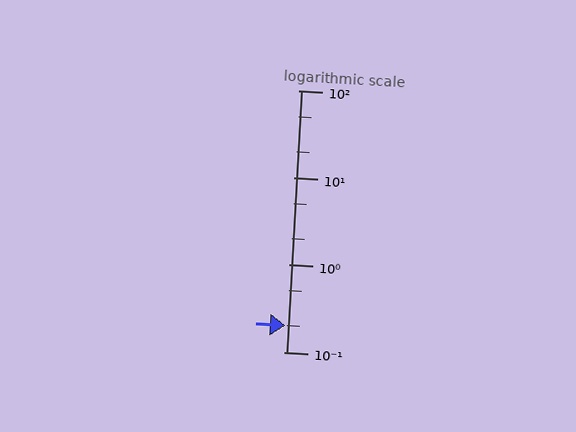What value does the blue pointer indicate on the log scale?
The pointer indicates approximately 0.2.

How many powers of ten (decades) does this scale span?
The scale spans 3 decades, from 0.1 to 100.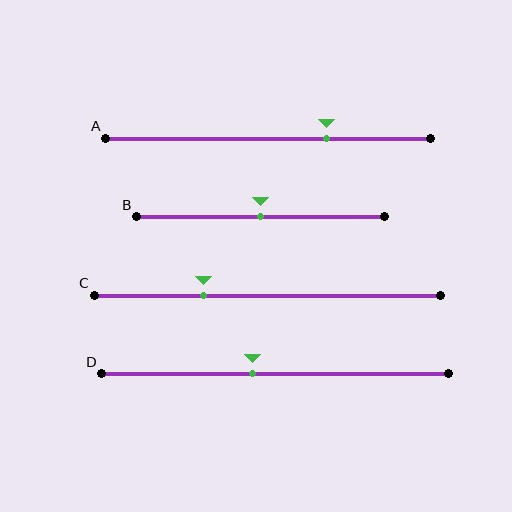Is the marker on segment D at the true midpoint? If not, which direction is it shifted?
No, the marker on segment D is shifted to the left by about 6% of the segment length.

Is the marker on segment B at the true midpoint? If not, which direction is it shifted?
Yes, the marker on segment B is at the true midpoint.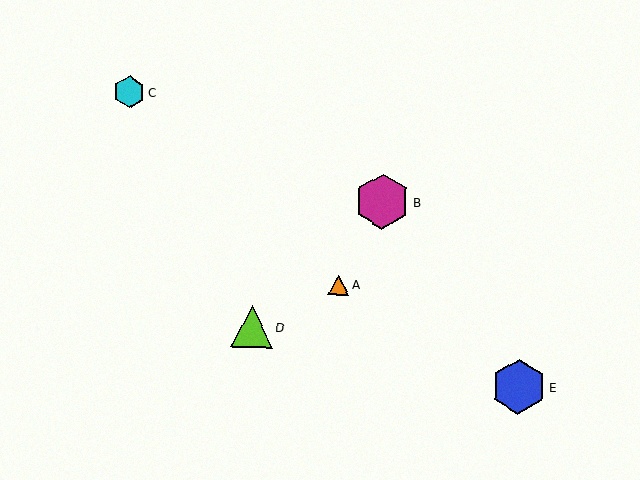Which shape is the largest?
The magenta hexagon (labeled B) is the largest.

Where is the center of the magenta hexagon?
The center of the magenta hexagon is at (382, 201).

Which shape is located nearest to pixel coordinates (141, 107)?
The cyan hexagon (labeled C) at (129, 92) is nearest to that location.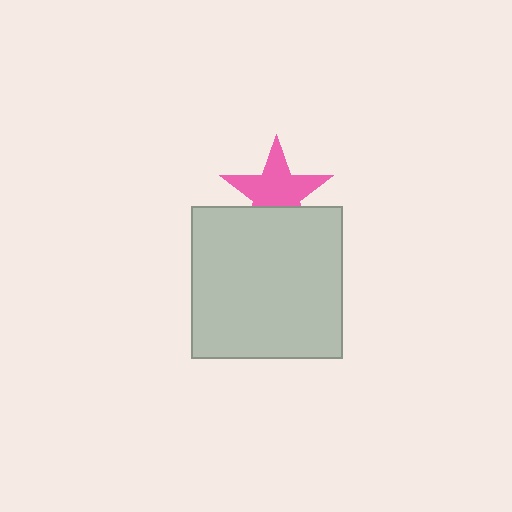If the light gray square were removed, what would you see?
You would see the complete pink star.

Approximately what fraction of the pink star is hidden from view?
Roughly 32% of the pink star is hidden behind the light gray square.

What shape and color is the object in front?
The object in front is a light gray square.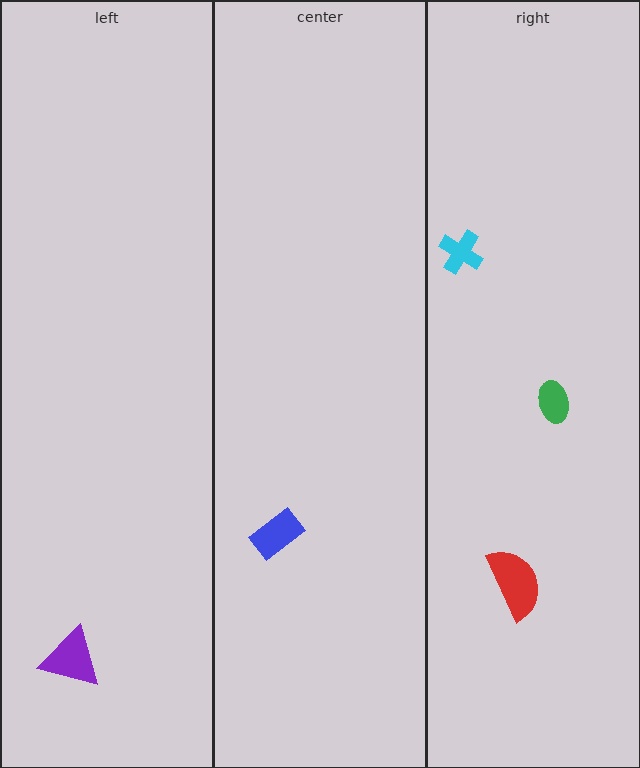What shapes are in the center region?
The blue rectangle.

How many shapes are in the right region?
3.